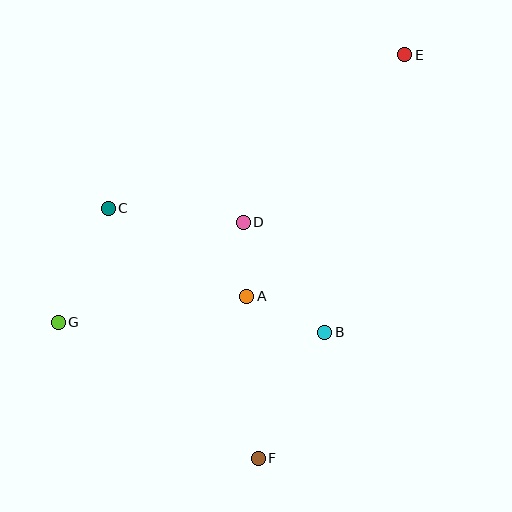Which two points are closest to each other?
Points A and D are closest to each other.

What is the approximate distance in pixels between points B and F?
The distance between B and F is approximately 142 pixels.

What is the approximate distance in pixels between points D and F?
The distance between D and F is approximately 236 pixels.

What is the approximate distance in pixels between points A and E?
The distance between A and E is approximately 289 pixels.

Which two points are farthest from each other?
Points E and G are farthest from each other.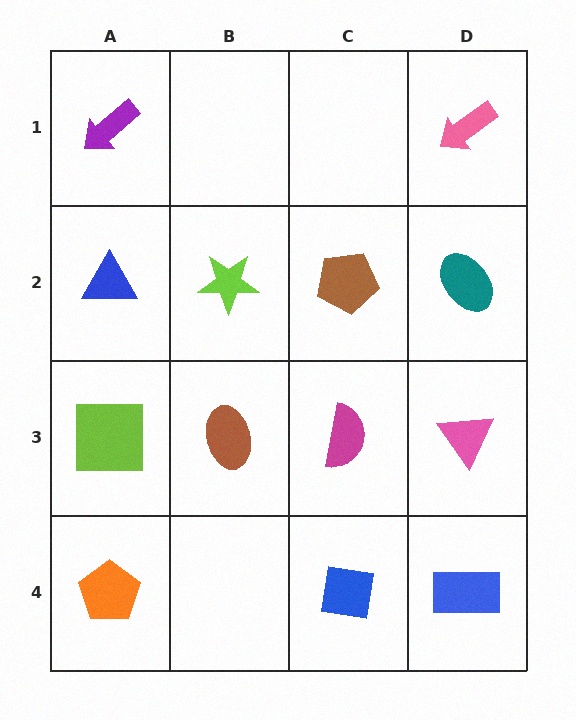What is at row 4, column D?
A blue rectangle.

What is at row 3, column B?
A brown ellipse.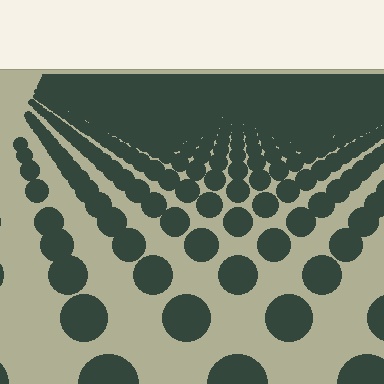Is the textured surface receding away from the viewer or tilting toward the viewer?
The surface is receding away from the viewer. Texture elements get smaller and denser toward the top.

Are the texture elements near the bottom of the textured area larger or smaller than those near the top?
Larger. Near the bottom, elements are closer to the viewer and appear at a bigger on-screen size.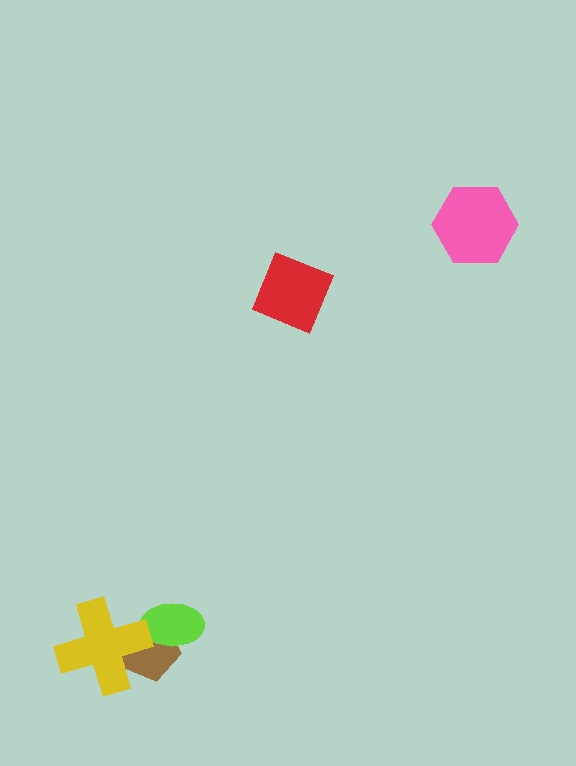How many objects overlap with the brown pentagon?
2 objects overlap with the brown pentagon.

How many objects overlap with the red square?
0 objects overlap with the red square.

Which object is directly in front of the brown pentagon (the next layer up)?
The lime ellipse is directly in front of the brown pentagon.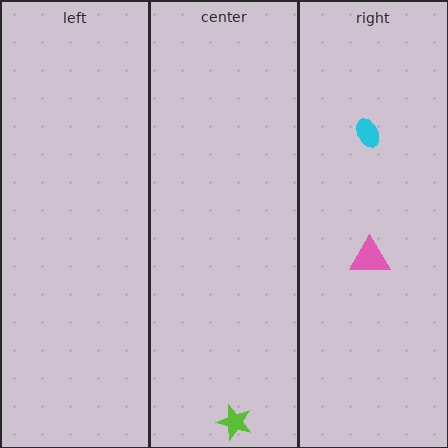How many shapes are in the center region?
1.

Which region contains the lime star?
The center region.